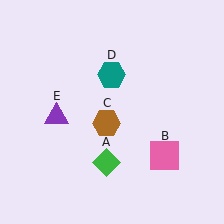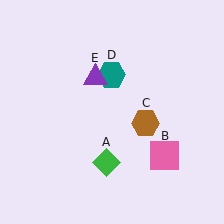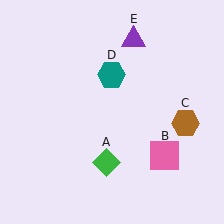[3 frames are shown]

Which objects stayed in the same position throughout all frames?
Green diamond (object A) and pink square (object B) and teal hexagon (object D) remained stationary.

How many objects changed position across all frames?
2 objects changed position: brown hexagon (object C), purple triangle (object E).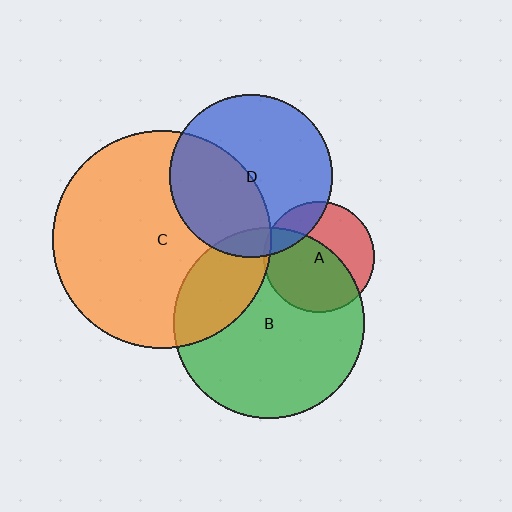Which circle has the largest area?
Circle C (orange).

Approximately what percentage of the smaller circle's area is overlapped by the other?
Approximately 40%.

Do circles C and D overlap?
Yes.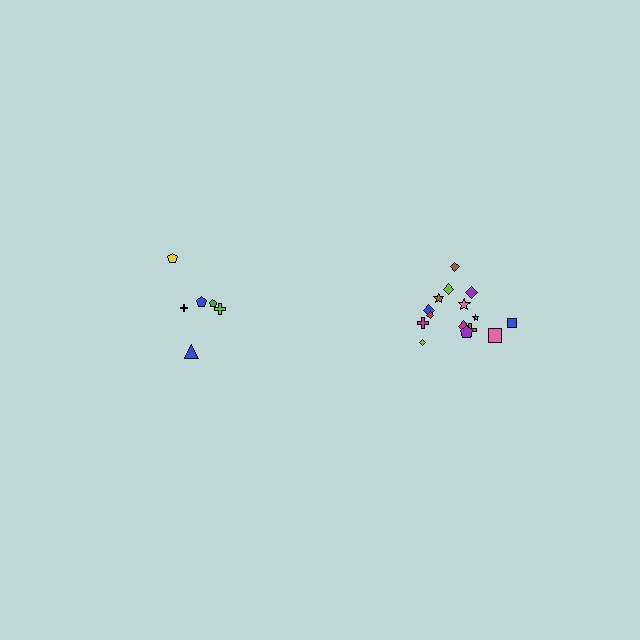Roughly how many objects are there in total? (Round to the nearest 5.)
Roughly 20 objects in total.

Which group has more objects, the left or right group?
The right group.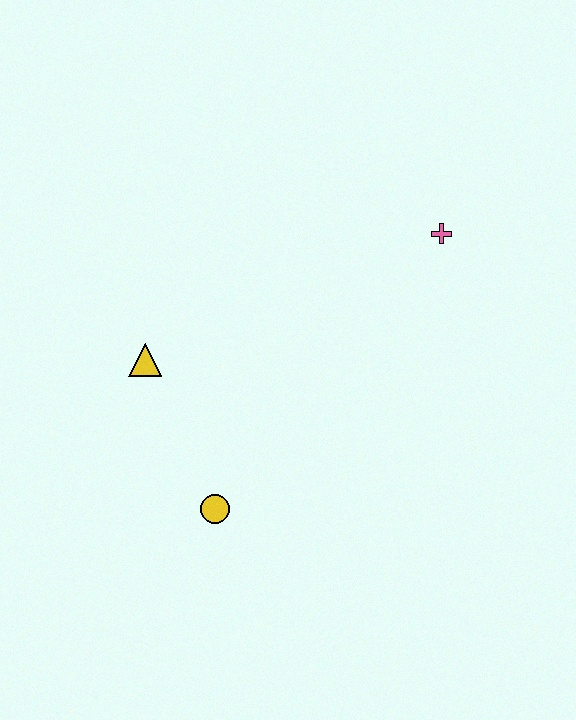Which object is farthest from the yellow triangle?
The pink cross is farthest from the yellow triangle.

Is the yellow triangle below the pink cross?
Yes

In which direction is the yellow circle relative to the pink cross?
The yellow circle is below the pink cross.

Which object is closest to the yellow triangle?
The yellow circle is closest to the yellow triangle.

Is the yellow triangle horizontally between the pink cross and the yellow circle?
No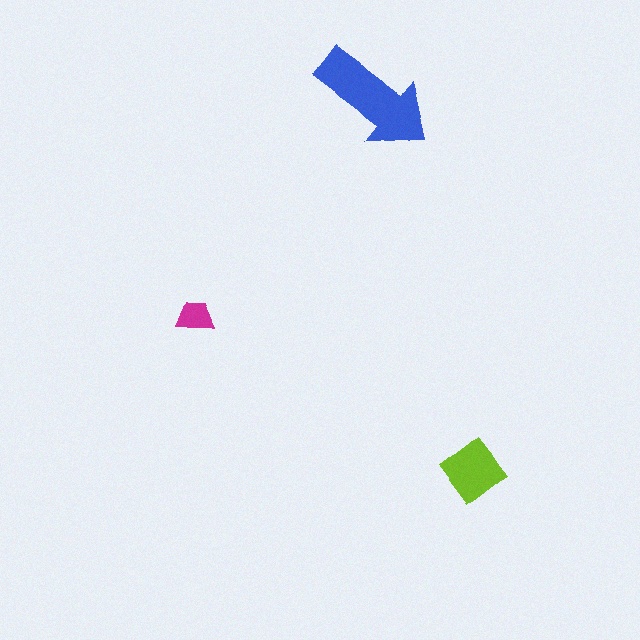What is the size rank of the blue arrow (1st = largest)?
1st.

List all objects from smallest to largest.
The magenta trapezoid, the lime diamond, the blue arrow.